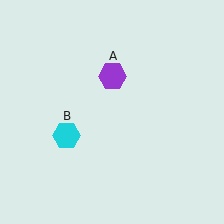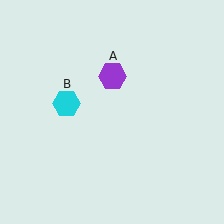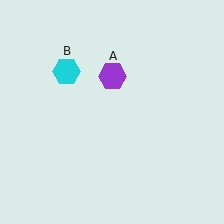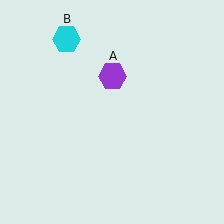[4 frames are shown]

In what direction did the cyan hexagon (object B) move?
The cyan hexagon (object B) moved up.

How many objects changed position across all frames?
1 object changed position: cyan hexagon (object B).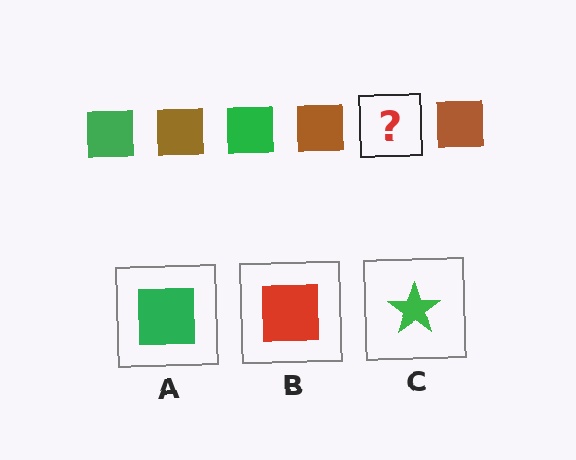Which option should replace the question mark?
Option A.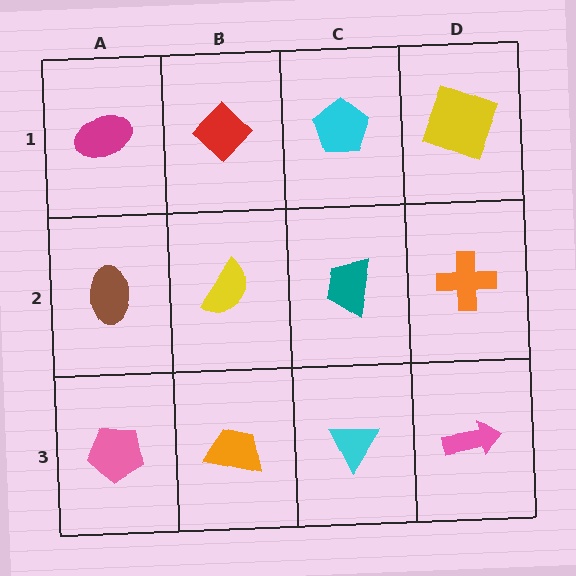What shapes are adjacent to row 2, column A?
A magenta ellipse (row 1, column A), a pink pentagon (row 3, column A), a yellow semicircle (row 2, column B).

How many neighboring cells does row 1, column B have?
3.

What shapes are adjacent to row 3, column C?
A teal trapezoid (row 2, column C), an orange trapezoid (row 3, column B), a pink arrow (row 3, column D).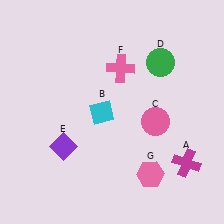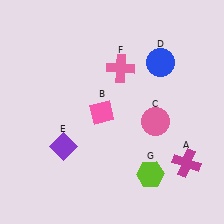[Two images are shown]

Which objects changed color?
B changed from cyan to pink. D changed from green to blue. G changed from pink to lime.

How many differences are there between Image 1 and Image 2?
There are 3 differences between the two images.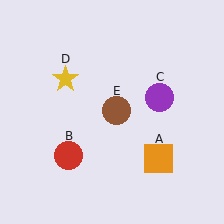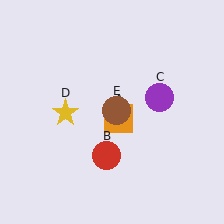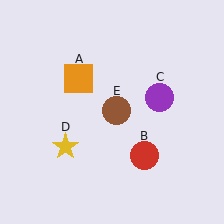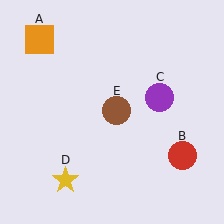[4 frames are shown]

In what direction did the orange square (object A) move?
The orange square (object A) moved up and to the left.